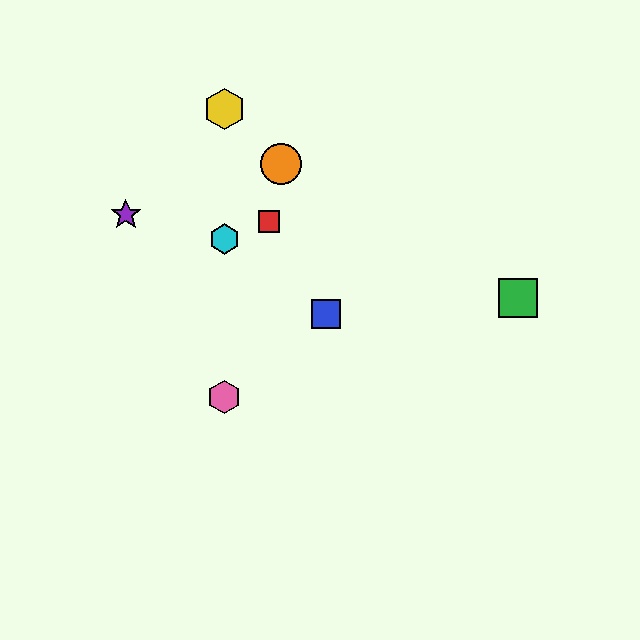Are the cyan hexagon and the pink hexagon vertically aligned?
Yes, both are at x≈224.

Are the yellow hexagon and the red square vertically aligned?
No, the yellow hexagon is at x≈224 and the red square is at x≈269.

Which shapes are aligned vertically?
The yellow hexagon, the cyan hexagon, the pink hexagon are aligned vertically.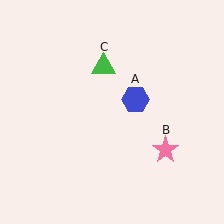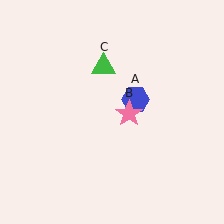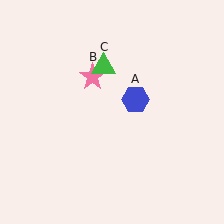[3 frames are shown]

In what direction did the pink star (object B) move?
The pink star (object B) moved up and to the left.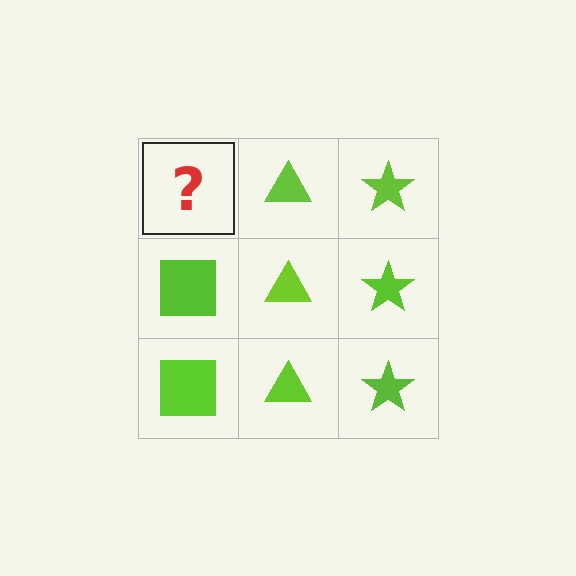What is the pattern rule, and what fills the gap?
The rule is that each column has a consistent shape. The gap should be filled with a lime square.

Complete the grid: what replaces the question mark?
The question mark should be replaced with a lime square.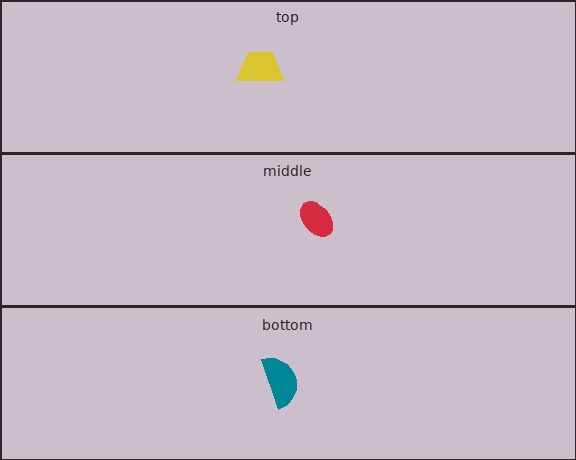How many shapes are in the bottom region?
1.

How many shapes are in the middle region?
1.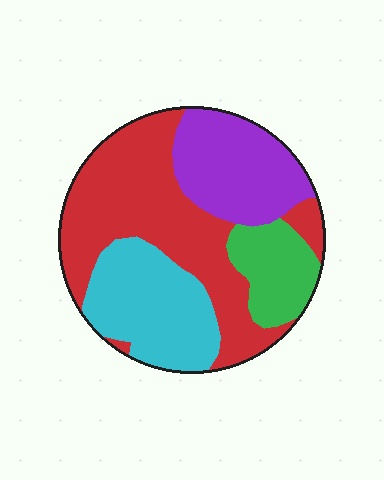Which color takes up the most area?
Red, at roughly 45%.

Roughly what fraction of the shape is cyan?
Cyan takes up about one quarter (1/4) of the shape.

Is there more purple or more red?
Red.